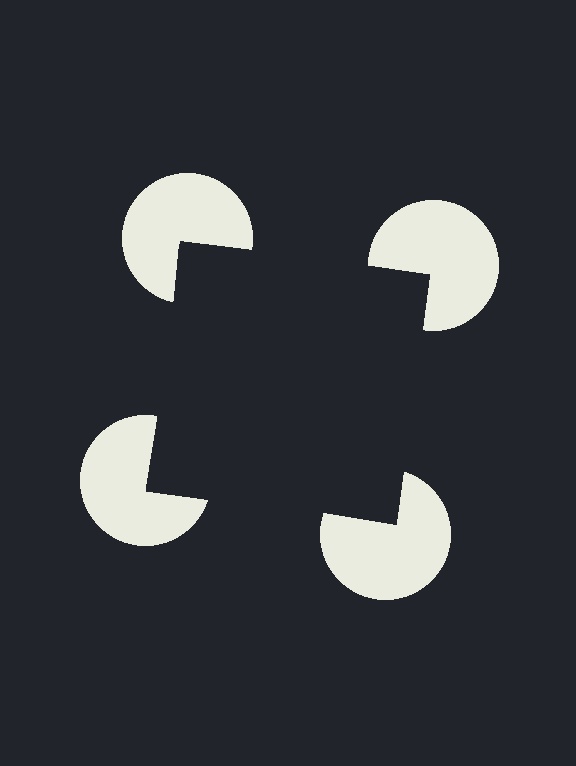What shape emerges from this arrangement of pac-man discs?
An illusory square — its edges are inferred from the aligned wedge cuts in the pac-man discs, not physically drawn.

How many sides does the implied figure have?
4 sides.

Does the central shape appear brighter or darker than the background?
It typically appears slightly darker than the background, even though no actual brightness change is drawn.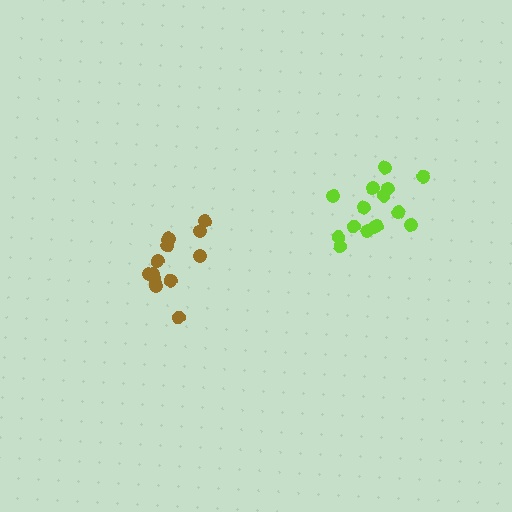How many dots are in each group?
Group 1: 13 dots, Group 2: 15 dots (28 total).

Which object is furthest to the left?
The brown cluster is leftmost.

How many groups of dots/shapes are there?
There are 2 groups.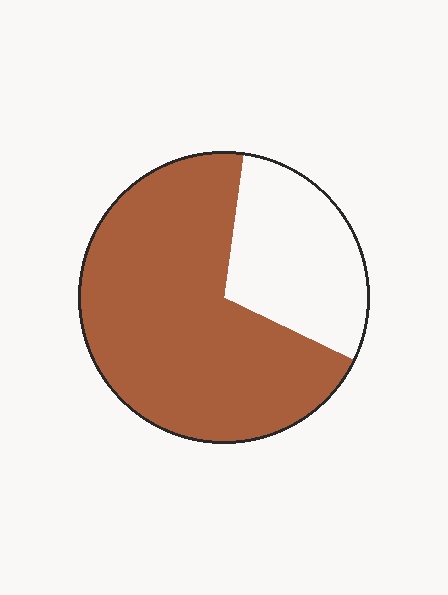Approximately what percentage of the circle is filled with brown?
Approximately 70%.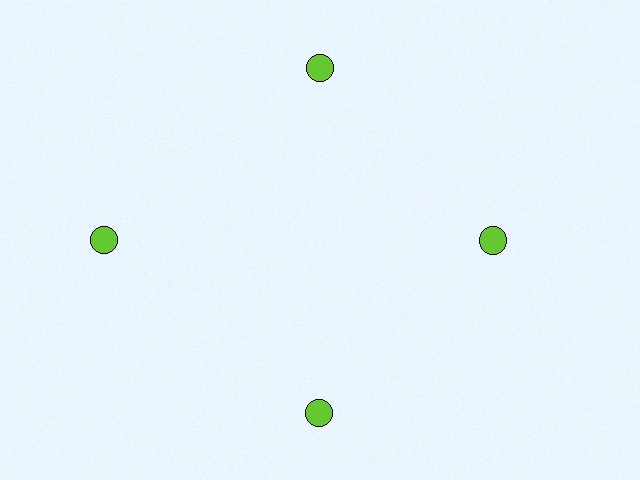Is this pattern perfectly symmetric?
No. The 4 lime circles are arranged in a ring, but one element near the 9 o'clock position is pushed outward from the center, breaking the 4-fold rotational symmetry.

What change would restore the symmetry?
The symmetry would be restored by moving it inward, back onto the ring so that all 4 circles sit at equal angles and equal distance from the center.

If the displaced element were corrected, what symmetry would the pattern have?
It would have 4-fold rotational symmetry — the pattern would map onto itself every 90 degrees.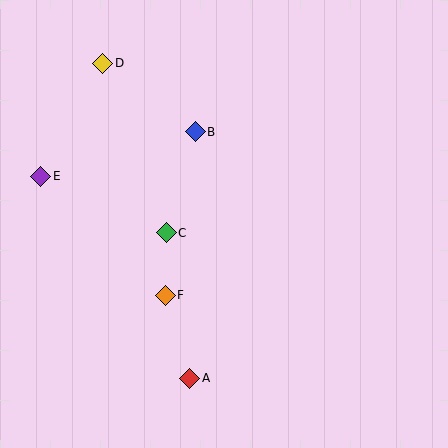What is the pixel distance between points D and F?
The distance between D and F is 240 pixels.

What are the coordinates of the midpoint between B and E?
The midpoint between B and E is at (118, 154).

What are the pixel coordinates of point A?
Point A is at (190, 378).